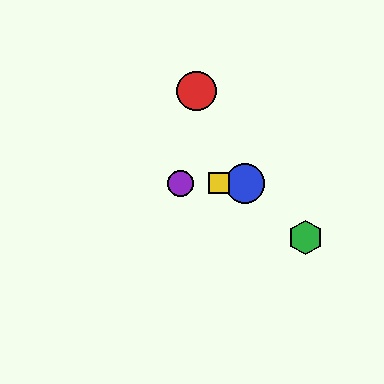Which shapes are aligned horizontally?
The blue circle, the yellow square, the purple circle are aligned horizontally.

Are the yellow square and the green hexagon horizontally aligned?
No, the yellow square is at y≈183 and the green hexagon is at y≈237.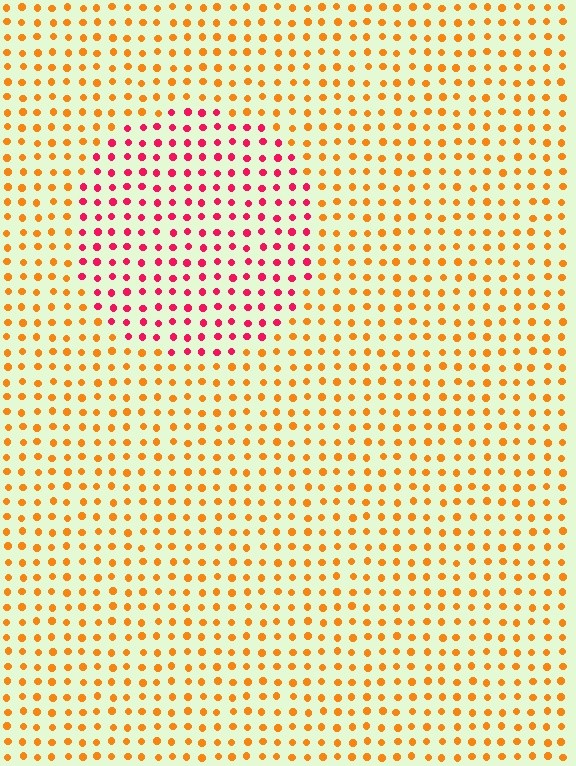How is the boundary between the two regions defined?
The boundary is defined purely by a slight shift in hue (about 50 degrees). Spacing, size, and orientation are identical on both sides.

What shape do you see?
I see a circle.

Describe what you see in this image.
The image is filled with small orange elements in a uniform arrangement. A circle-shaped region is visible where the elements are tinted to a slightly different hue, forming a subtle color boundary.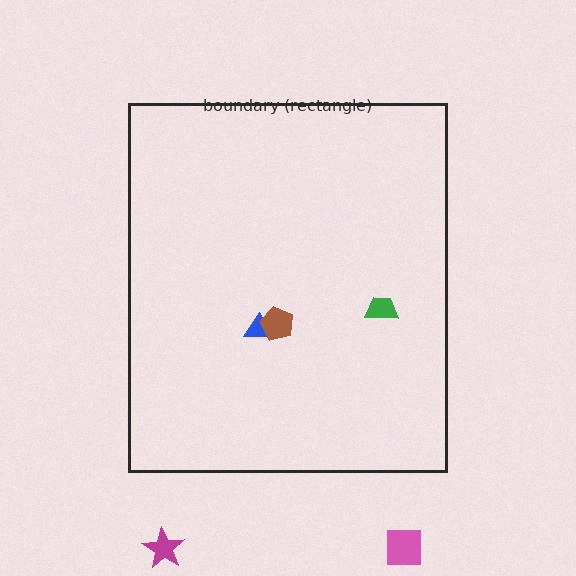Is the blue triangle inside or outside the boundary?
Inside.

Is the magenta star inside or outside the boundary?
Outside.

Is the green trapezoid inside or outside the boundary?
Inside.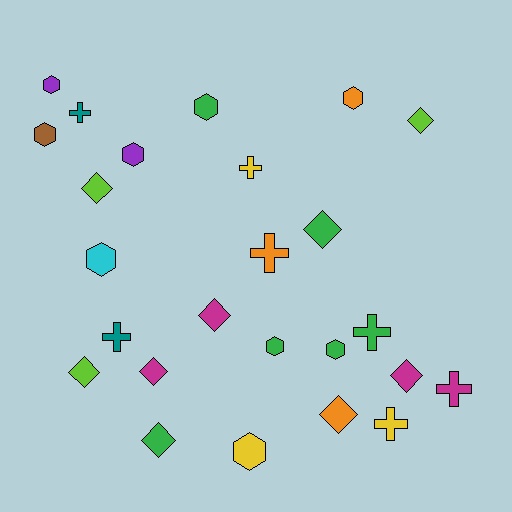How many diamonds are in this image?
There are 9 diamonds.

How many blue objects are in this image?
There are no blue objects.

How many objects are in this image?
There are 25 objects.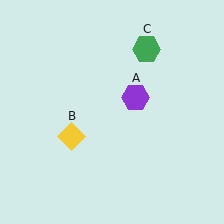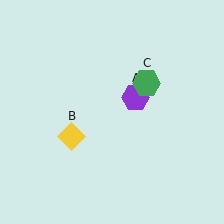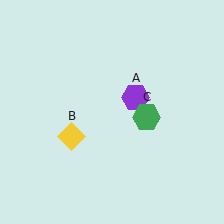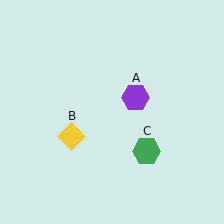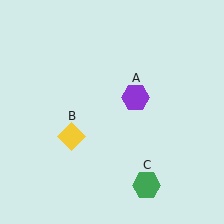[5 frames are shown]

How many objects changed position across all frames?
1 object changed position: green hexagon (object C).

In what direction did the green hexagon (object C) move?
The green hexagon (object C) moved down.